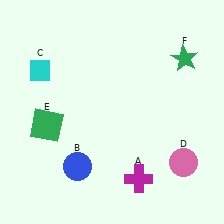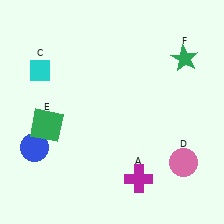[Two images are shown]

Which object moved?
The blue circle (B) moved left.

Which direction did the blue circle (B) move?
The blue circle (B) moved left.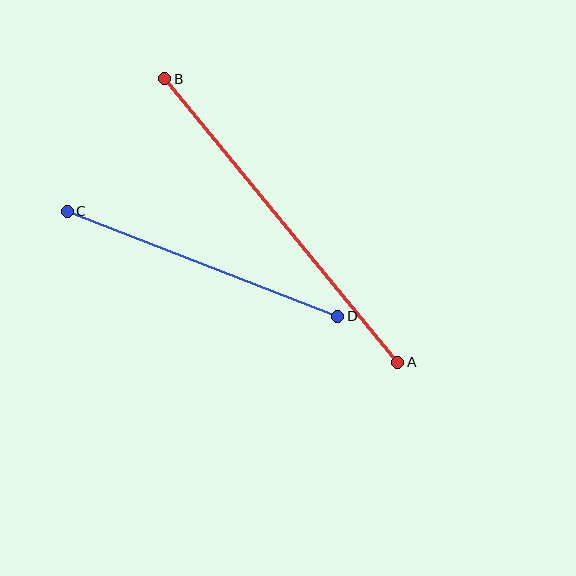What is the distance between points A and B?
The distance is approximately 367 pixels.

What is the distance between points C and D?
The distance is approximately 290 pixels.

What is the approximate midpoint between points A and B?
The midpoint is at approximately (281, 221) pixels.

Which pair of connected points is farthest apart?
Points A and B are farthest apart.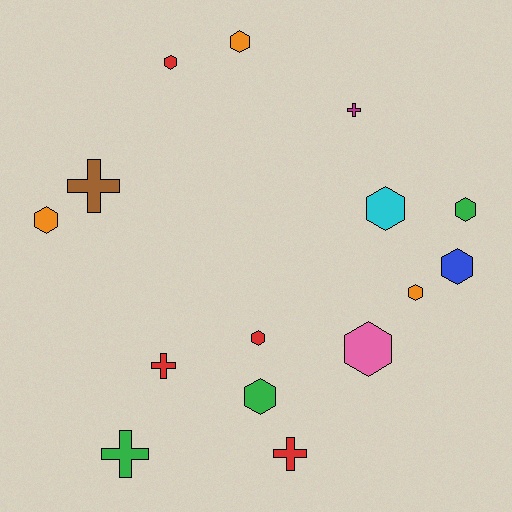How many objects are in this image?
There are 15 objects.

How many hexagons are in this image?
There are 10 hexagons.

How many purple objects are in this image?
There are no purple objects.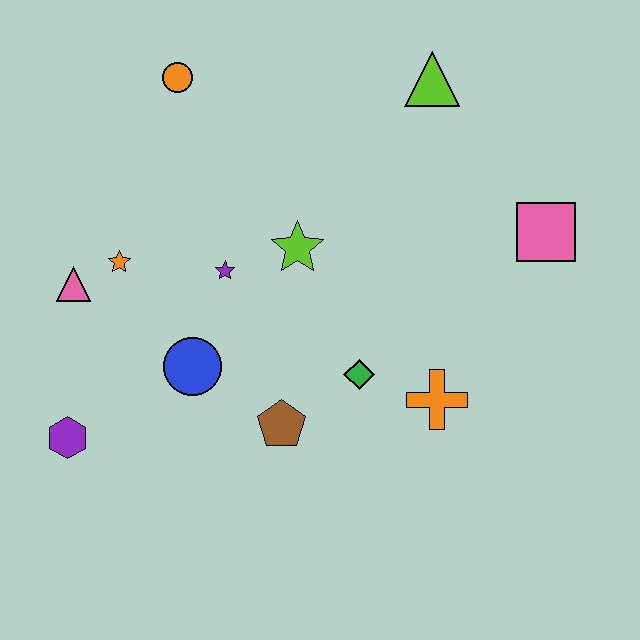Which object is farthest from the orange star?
The pink square is farthest from the orange star.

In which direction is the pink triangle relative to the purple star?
The pink triangle is to the left of the purple star.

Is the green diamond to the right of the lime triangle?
No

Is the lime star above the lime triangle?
No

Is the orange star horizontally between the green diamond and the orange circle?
No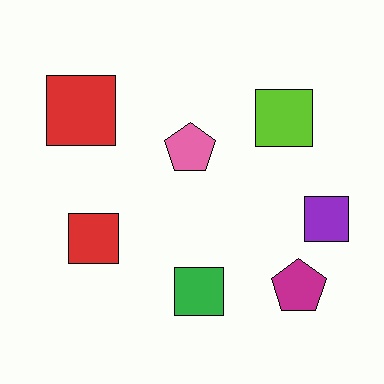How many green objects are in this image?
There is 1 green object.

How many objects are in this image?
There are 7 objects.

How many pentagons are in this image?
There are 2 pentagons.